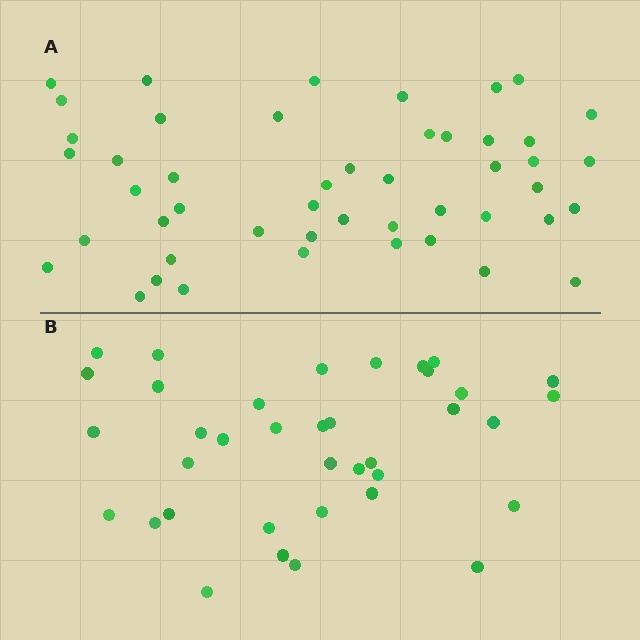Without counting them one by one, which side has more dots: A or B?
Region A (the top region) has more dots.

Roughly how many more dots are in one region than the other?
Region A has roughly 12 or so more dots than region B.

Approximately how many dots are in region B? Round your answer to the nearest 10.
About 40 dots. (The exact count is 37, which rounds to 40.)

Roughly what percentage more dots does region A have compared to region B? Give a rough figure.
About 30% more.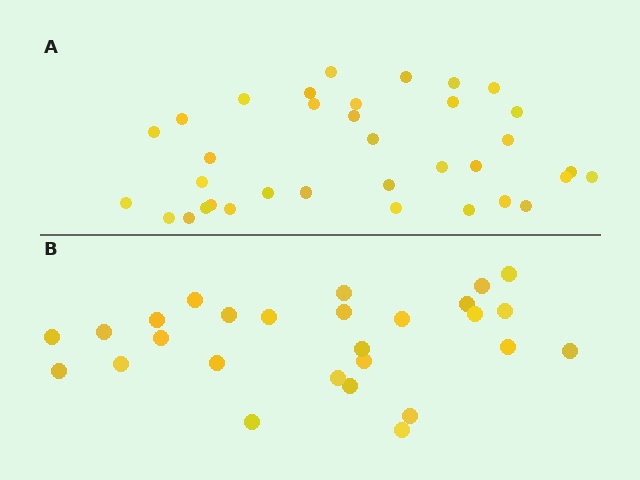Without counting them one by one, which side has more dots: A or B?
Region A (the top region) has more dots.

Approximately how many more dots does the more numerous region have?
Region A has roughly 8 or so more dots than region B.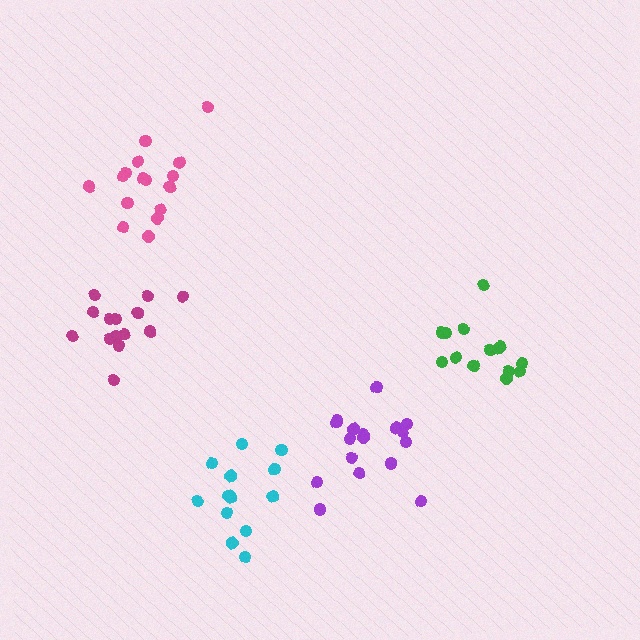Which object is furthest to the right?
The green cluster is rightmost.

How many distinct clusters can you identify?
There are 5 distinct clusters.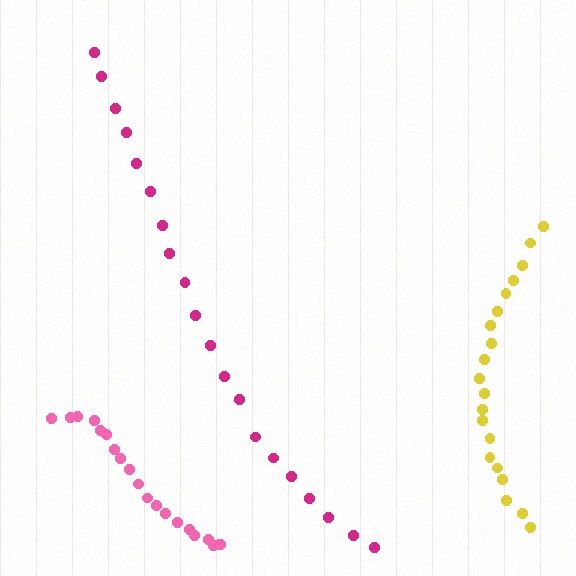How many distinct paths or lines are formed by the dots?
There are 3 distinct paths.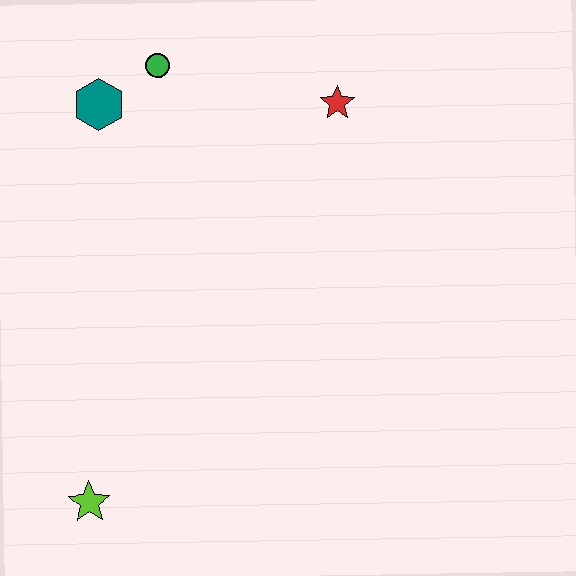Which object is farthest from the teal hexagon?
The lime star is farthest from the teal hexagon.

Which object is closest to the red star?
The green circle is closest to the red star.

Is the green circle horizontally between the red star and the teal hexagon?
Yes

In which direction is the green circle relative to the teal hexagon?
The green circle is to the right of the teal hexagon.